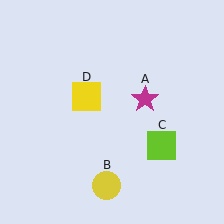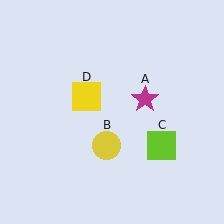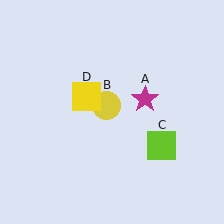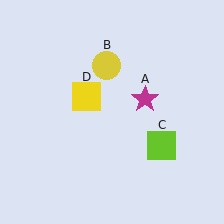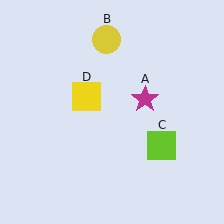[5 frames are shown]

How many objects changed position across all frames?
1 object changed position: yellow circle (object B).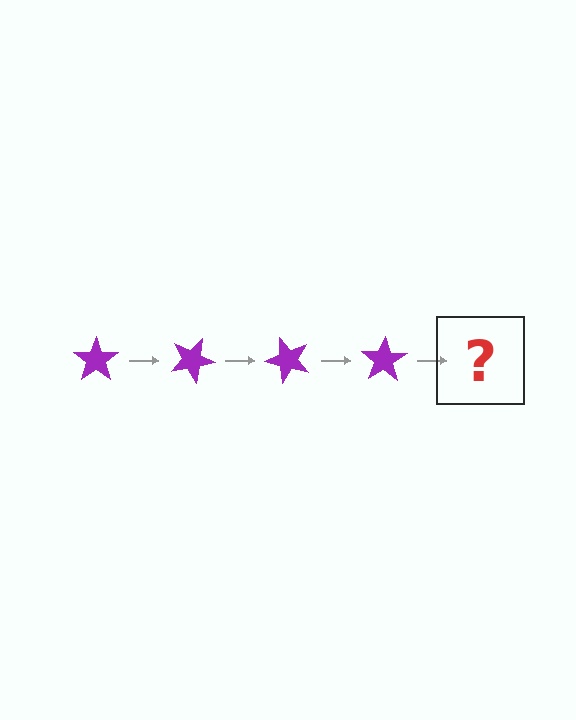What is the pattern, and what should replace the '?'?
The pattern is that the star rotates 25 degrees each step. The '?' should be a purple star rotated 100 degrees.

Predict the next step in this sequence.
The next step is a purple star rotated 100 degrees.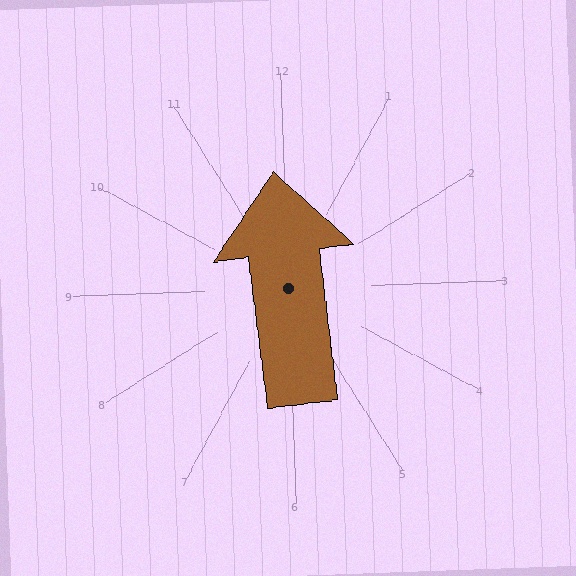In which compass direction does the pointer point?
North.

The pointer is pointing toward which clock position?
Roughly 12 o'clock.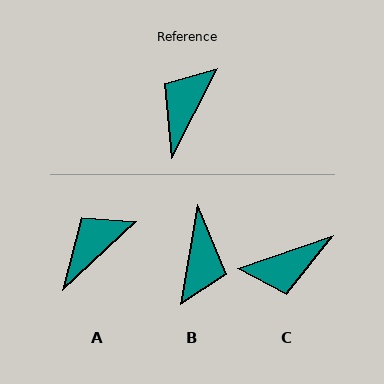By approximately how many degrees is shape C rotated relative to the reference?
Approximately 136 degrees counter-clockwise.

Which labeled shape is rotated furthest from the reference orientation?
B, about 163 degrees away.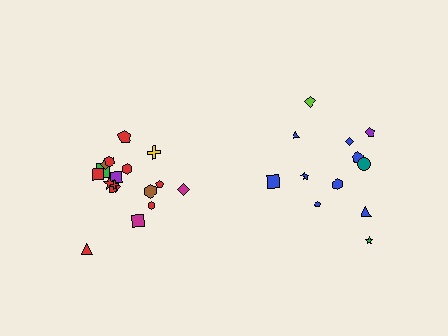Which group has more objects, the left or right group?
The left group.